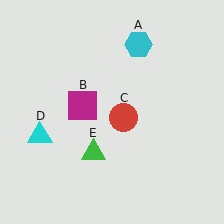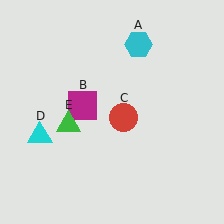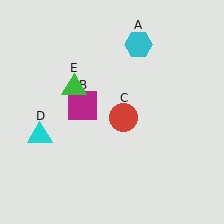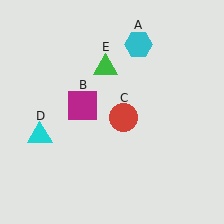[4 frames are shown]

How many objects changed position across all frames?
1 object changed position: green triangle (object E).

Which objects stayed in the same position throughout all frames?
Cyan hexagon (object A) and magenta square (object B) and red circle (object C) and cyan triangle (object D) remained stationary.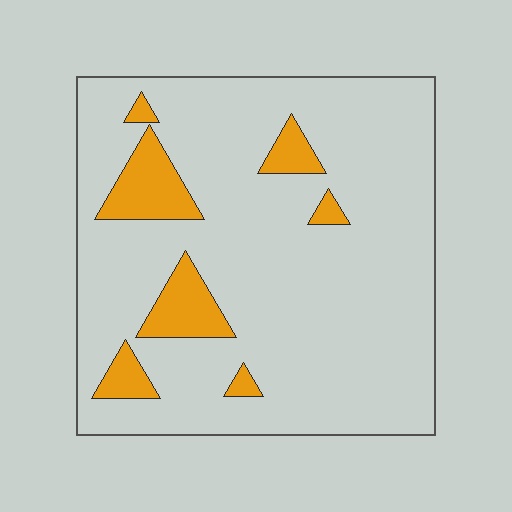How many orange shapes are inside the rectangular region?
7.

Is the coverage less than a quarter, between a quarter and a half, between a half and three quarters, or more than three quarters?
Less than a quarter.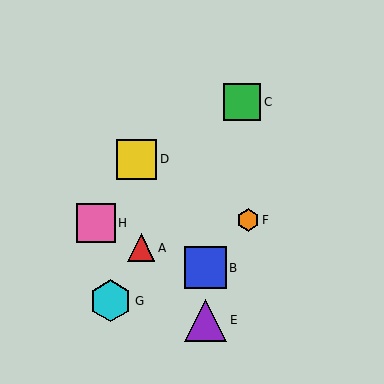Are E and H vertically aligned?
No, E is at x≈206 and H is at x≈96.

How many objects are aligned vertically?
2 objects (B, E) are aligned vertically.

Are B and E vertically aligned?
Yes, both are at x≈206.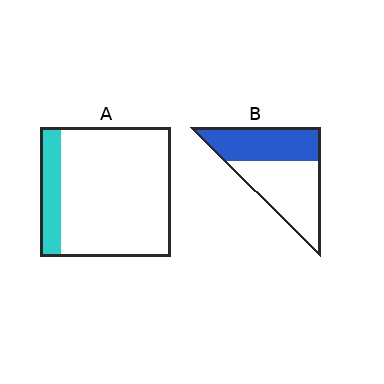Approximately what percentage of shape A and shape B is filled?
A is approximately 15% and B is approximately 45%.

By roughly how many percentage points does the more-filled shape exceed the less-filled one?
By roughly 30 percentage points (B over A).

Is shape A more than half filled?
No.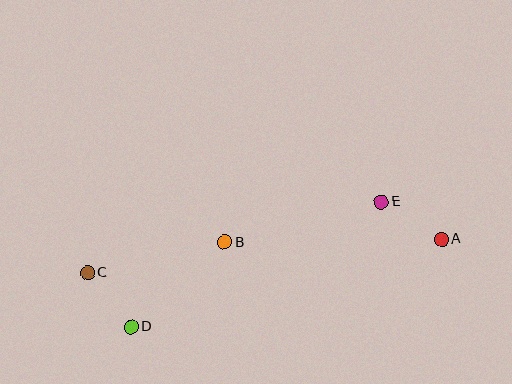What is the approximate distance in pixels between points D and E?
The distance between D and E is approximately 280 pixels.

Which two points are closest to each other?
Points C and D are closest to each other.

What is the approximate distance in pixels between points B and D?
The distance between B and D is approximately 127 pixels.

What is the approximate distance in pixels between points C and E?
The distance between C and E is approximately 302 pixels.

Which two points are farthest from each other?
Points A and C are farthest from each other.